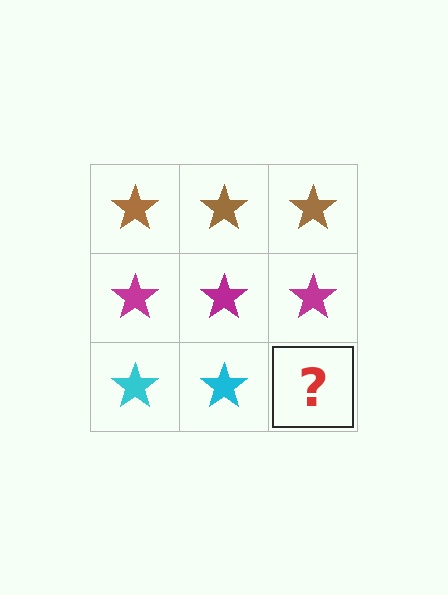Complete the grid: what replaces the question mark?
The question mark should be replaced with a cyan star.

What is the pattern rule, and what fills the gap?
The rule is that each row has a consistent color. The gap should be filled with a cyan star.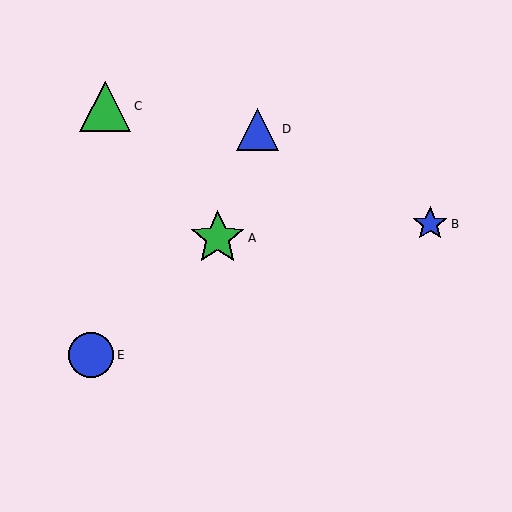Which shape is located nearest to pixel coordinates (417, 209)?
The blue star (labeled B) at (430, 224) is nearest to that location.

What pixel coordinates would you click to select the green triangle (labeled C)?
Click at (105, 106) to select the green triangle C.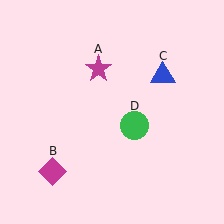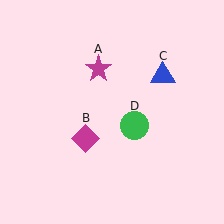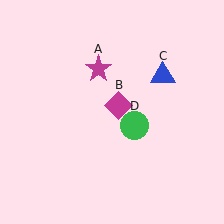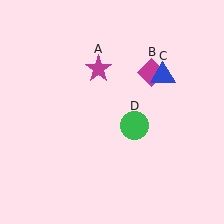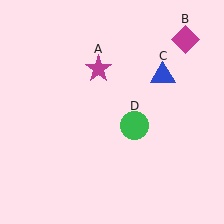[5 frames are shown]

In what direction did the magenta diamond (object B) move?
The magenta diamond (object B) moved up and to the right.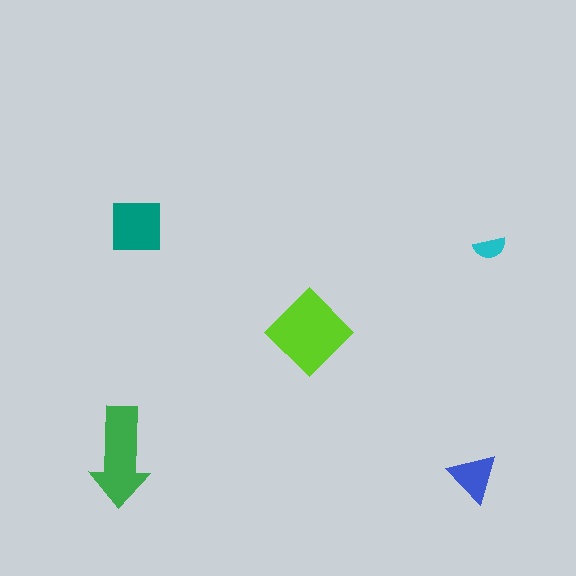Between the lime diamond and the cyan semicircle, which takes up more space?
The lime diamond.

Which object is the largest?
The lime diamond.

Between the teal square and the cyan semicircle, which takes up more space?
The teal square.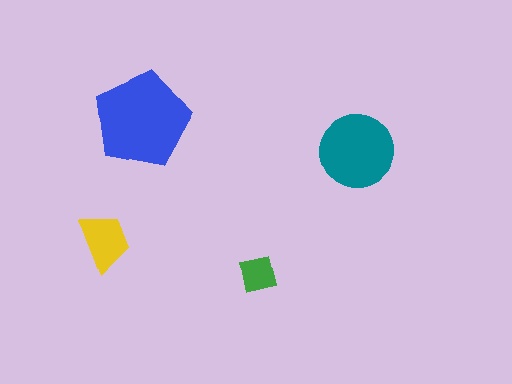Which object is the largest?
The blue pentagon.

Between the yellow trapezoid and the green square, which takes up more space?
The yellow trapezoid.